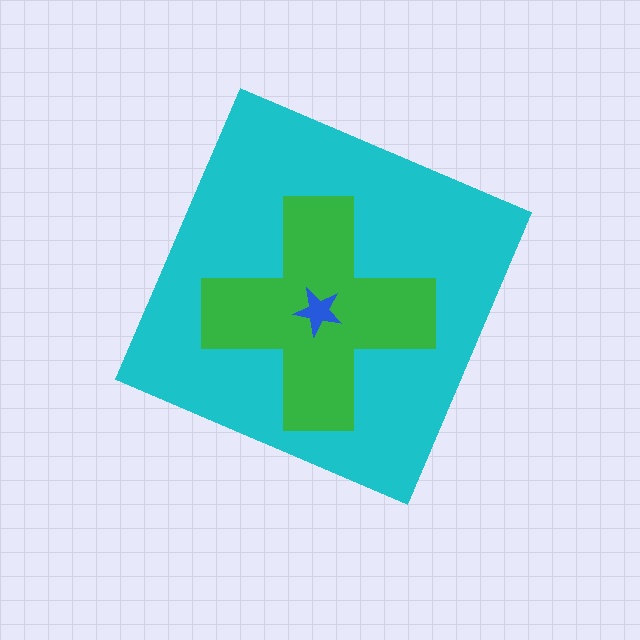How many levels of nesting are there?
3.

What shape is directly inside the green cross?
The blue star.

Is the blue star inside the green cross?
Yes.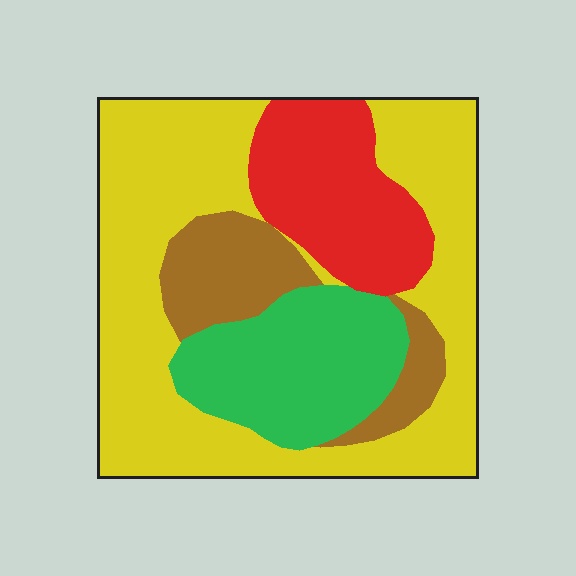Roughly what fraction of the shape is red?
Red covers around 15% of the shape.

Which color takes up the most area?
Yellow, at roughly 50%.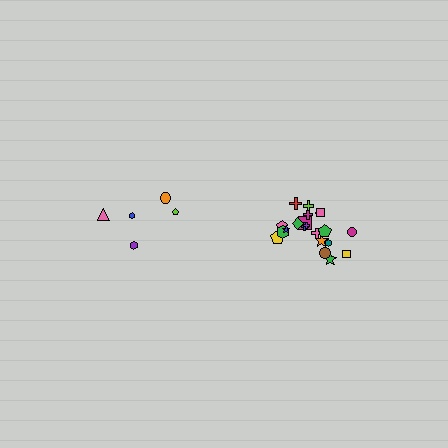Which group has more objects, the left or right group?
The right group.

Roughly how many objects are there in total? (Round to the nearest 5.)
Roughly 25 objects in total.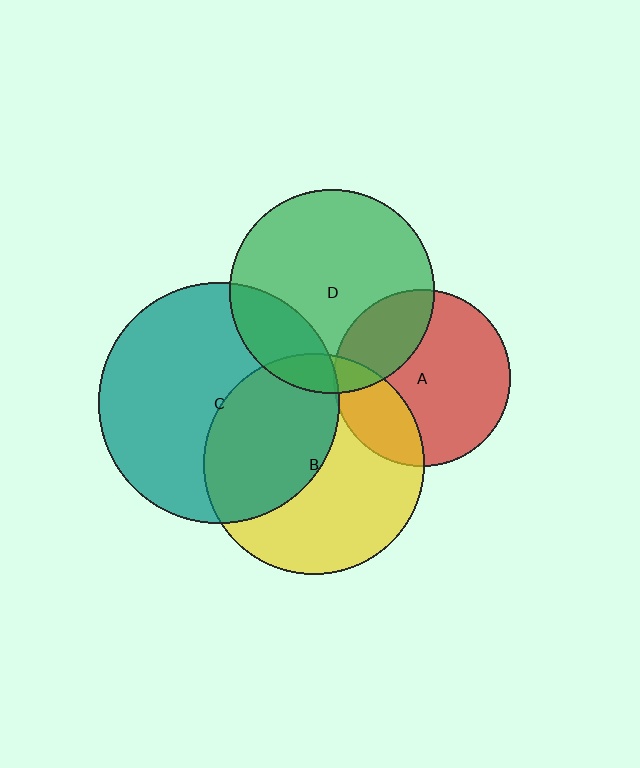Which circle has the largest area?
Circle C (teal).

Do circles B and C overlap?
Yes.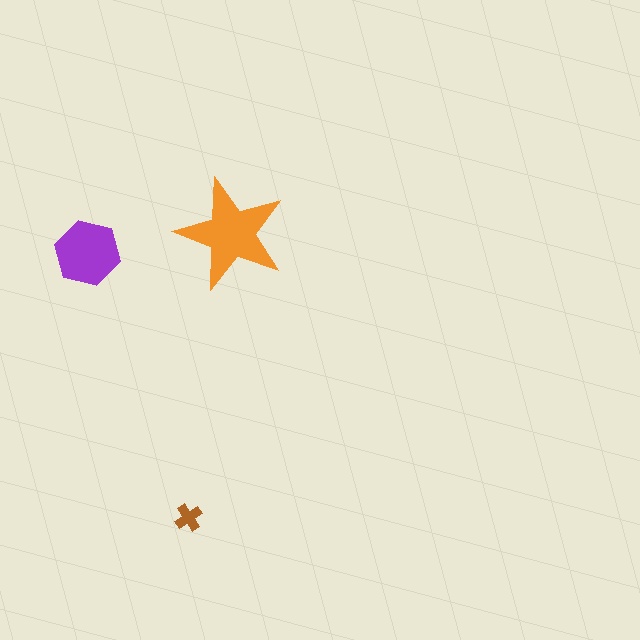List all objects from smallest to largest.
The brown cross, the purple hexagon, the orange star.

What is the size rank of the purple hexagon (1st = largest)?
2nd.